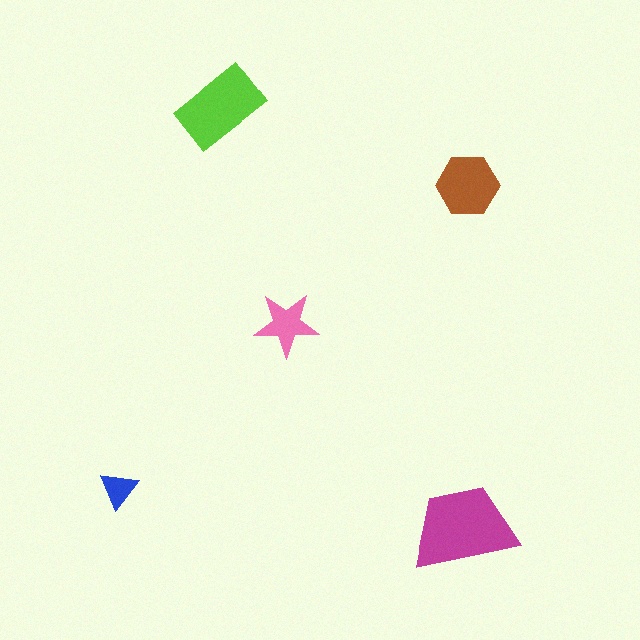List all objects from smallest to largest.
The blue triangle, the pink star, the brown hexagon, the lime rectangle, the magenta trapezoid.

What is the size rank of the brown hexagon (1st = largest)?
3rd.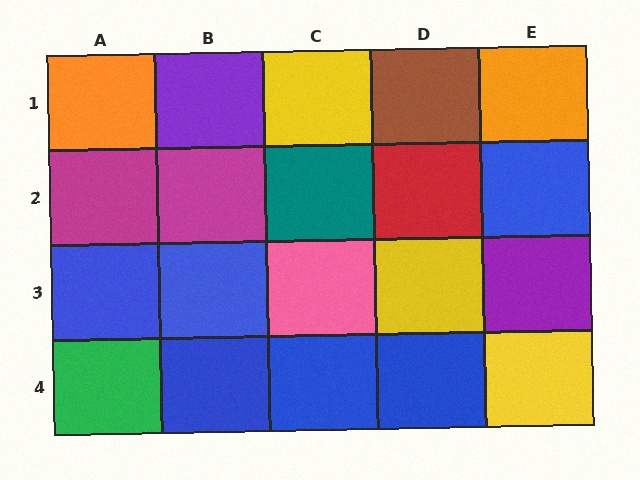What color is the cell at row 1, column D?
Brown.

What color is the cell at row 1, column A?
Orange.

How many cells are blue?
6 cells are blue.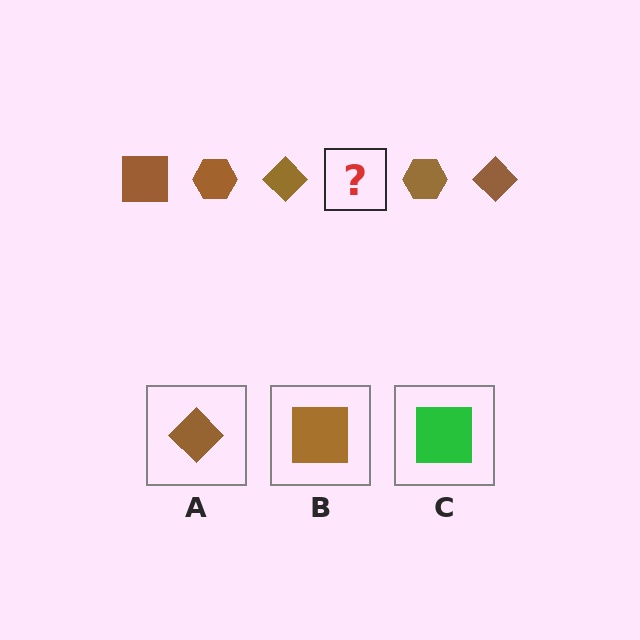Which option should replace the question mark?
Option B.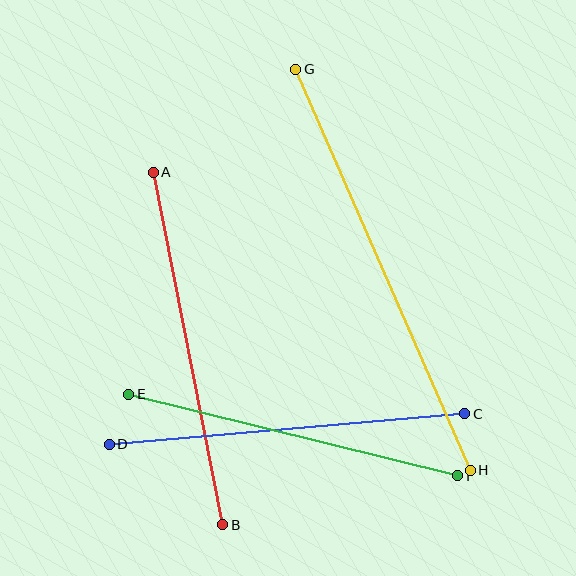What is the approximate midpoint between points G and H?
The midpoint is at approximately (383, 270) pixels.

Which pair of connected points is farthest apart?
Points G and H are farthest apart.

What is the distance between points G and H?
The distance is approximately 438 pixels.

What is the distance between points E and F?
The distance is approximately 339 pixels.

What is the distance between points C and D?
The distance is approximately 357 pixels.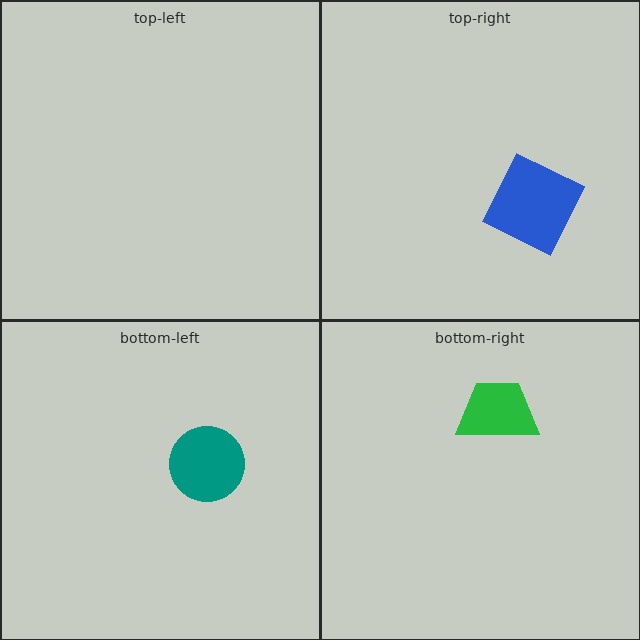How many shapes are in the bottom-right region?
1.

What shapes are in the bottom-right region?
The green trapezoid.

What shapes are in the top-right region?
The blue square.